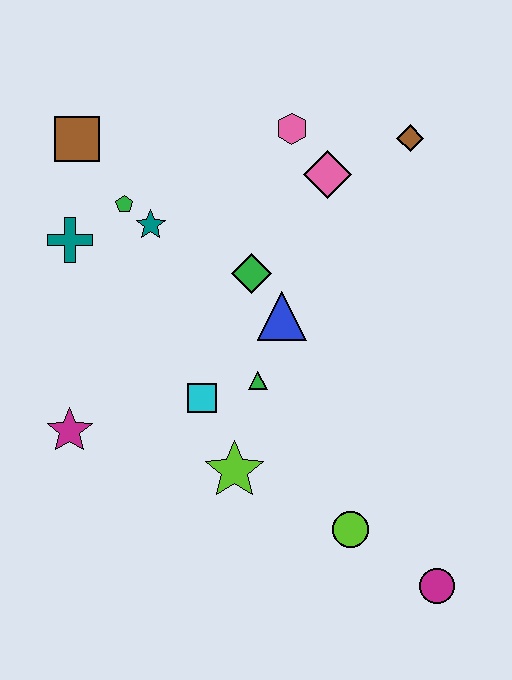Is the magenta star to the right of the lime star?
No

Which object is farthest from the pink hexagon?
The magenta circle is farthest from the pink hexagon.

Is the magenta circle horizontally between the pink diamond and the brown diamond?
No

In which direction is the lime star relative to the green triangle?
The lime star is below the green triangle.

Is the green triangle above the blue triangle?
No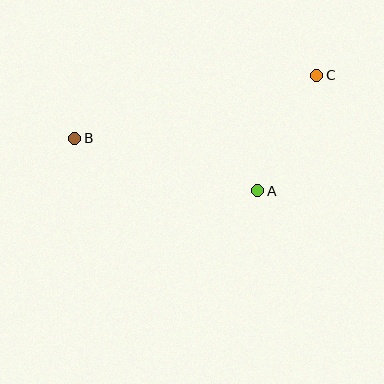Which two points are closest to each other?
Points A and C are closest to each other.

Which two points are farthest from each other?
Points B and C are farthest from each other.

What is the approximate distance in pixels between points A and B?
The distance between A and B is approximately 190 pixels.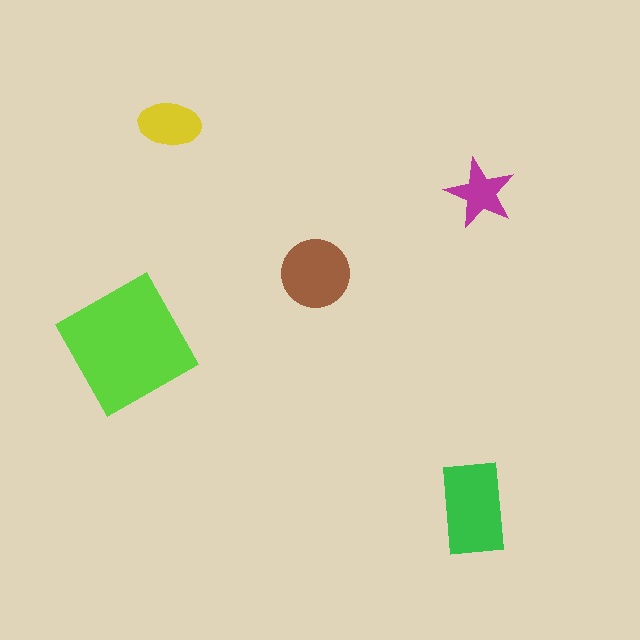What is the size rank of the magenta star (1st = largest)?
5th.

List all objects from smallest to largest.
The magenta star, the yellow ellipse, the brown circle, the green rectangle, the lime square.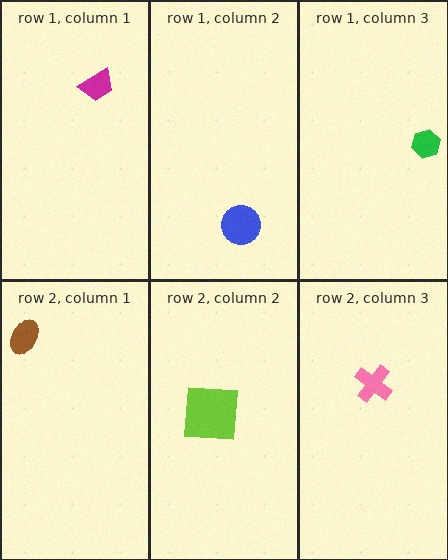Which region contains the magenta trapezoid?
The row 1, column 1 region.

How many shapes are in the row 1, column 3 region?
1.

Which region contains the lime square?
The row 2, column 2 region.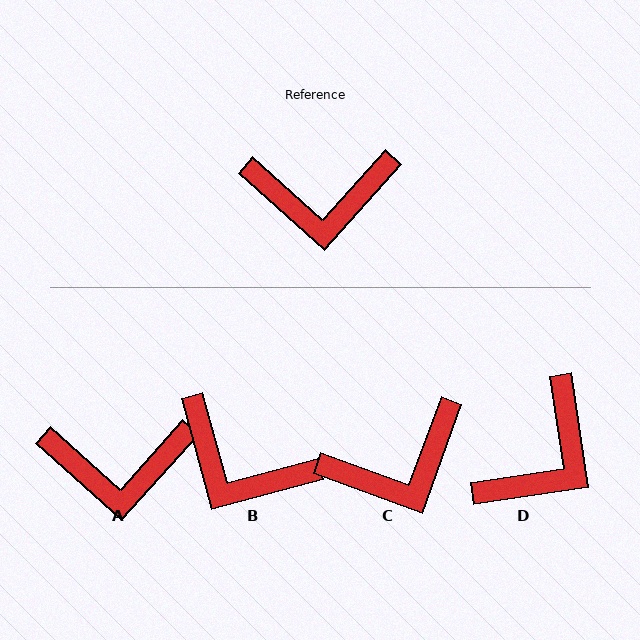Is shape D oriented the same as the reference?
No, it is off by about 51 degrees.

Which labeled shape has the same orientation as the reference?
A.